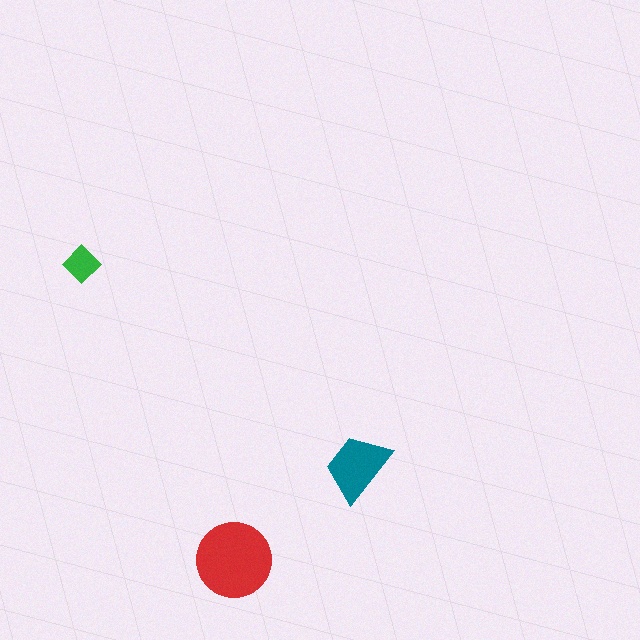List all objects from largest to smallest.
The red circle, the teal trapezoid, the green diamond.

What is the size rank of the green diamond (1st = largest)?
3rd.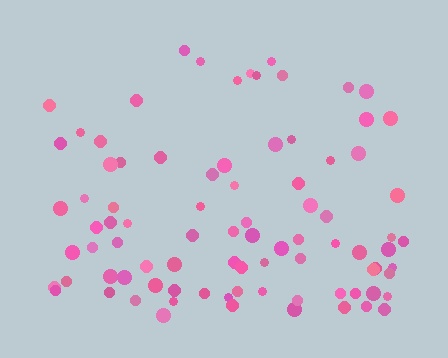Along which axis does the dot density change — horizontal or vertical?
Vertical.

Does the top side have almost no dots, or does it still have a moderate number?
Still a moderate number, just noticeably fewer than the bottom.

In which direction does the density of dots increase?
From top to bottom, with the bottom side densest.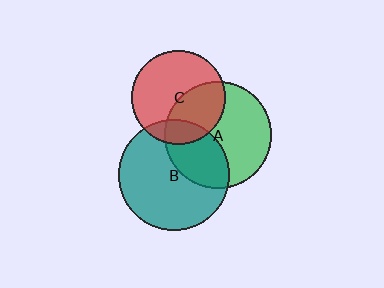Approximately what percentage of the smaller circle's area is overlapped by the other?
Approximately 35%.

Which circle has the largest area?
Circle B (teal).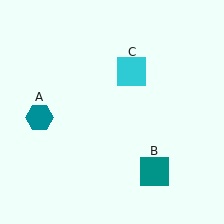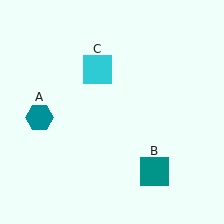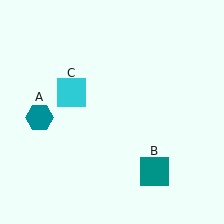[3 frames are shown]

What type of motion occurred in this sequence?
The cyan square (object C) rotated counterclockwise around the center of the scene.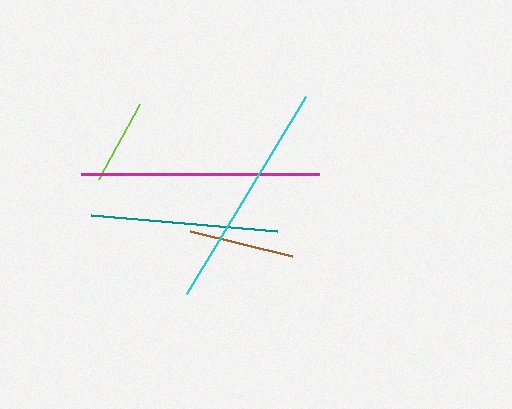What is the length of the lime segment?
The lime segment is approximately 86 pixels long.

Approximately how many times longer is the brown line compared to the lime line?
The brown line is approximately 1.2 times the length of the lime line.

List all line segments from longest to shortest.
From longest to shortest: magenta, cyan, teal, brown, lime.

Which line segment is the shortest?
The lime line is the shortest at approximately 86 pixels.